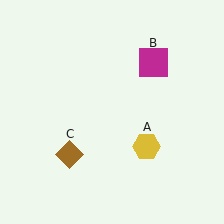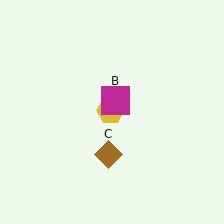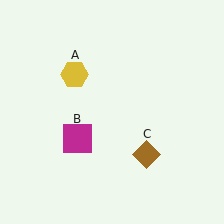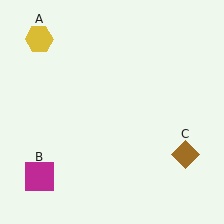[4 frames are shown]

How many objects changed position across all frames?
3 objects changed position: yellow hexagon (object A), magenta square (object B), brown diamond (object C).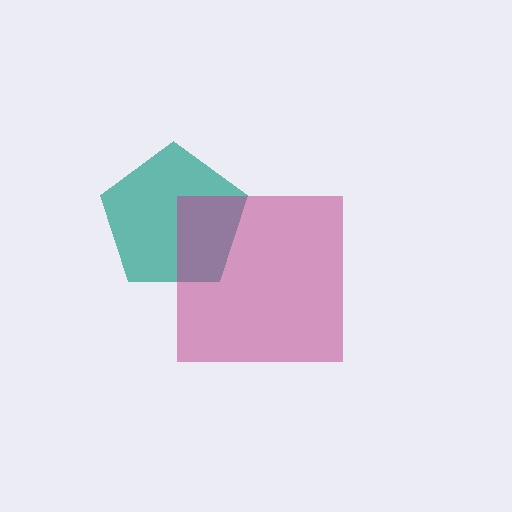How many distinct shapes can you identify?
There are 2 distinct shapes: a teal pentagon, a magenta square.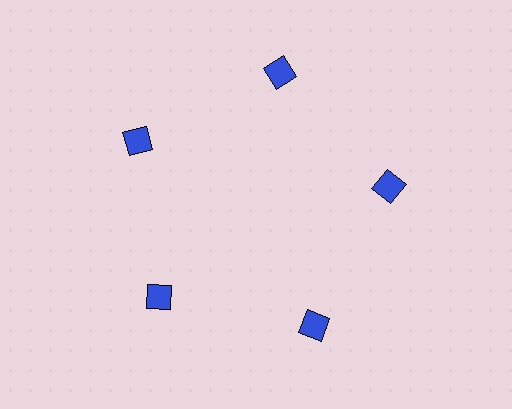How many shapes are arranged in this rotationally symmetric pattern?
There are 5 shapes, arranged in 5 groups of 1.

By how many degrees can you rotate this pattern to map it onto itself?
The pattern maps onto itself every 72 degrees of rotation.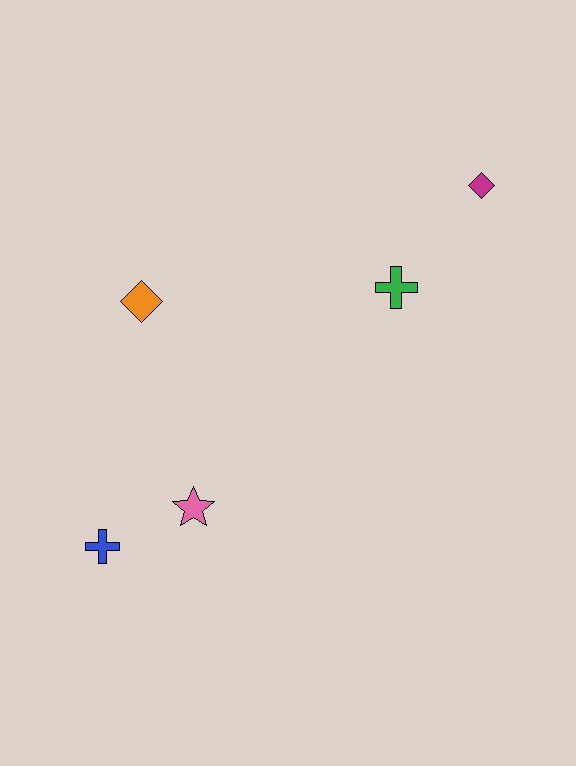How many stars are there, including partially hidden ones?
There is 1 star.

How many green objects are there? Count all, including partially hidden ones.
There is 1 green object.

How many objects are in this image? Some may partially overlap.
There are 5 objects.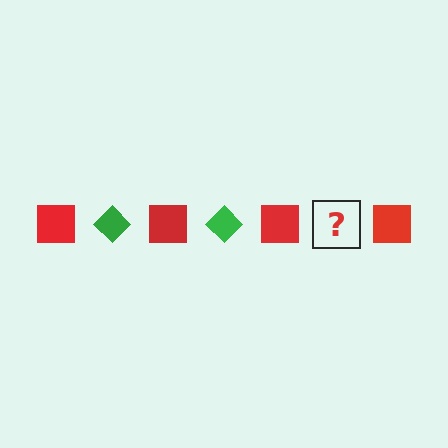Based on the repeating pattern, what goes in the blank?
The blank should be a green diamond.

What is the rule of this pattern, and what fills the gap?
The rule is that the pattern alternates between red square and green diamond. The gap should be filled with a green diamond.